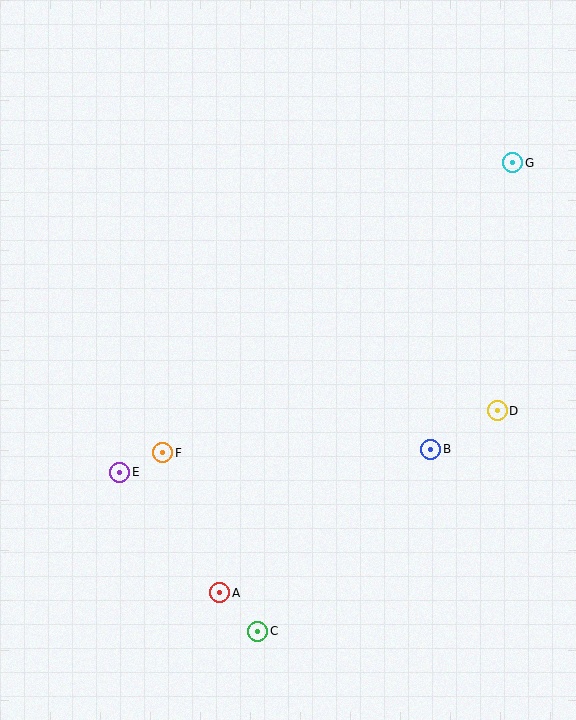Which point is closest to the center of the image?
Point F at (163, 453) is closest to the center.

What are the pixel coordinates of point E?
Point E is at (120, 472).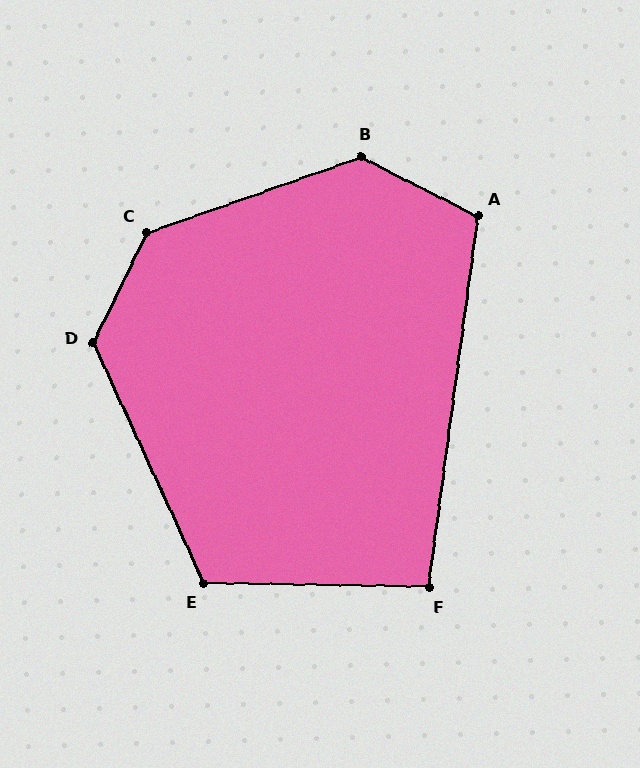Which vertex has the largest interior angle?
C, at approximately 135 degrees.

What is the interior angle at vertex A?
Approximately 109 degrees (obtuse).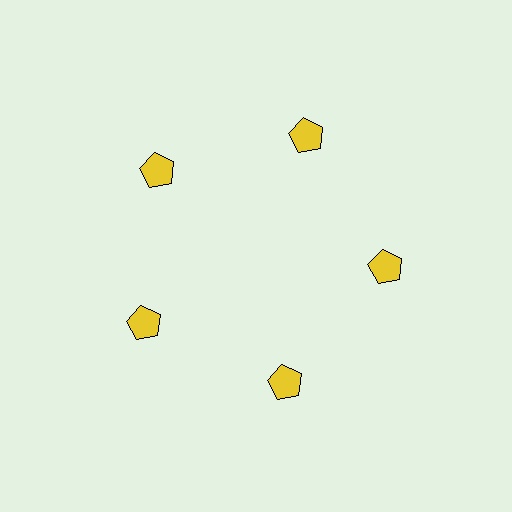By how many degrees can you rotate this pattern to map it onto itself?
The pattern maps onto itself every 72 degrees of rotation.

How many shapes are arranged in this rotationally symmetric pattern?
There are 5 shapes, arranged in 5 groups of 1.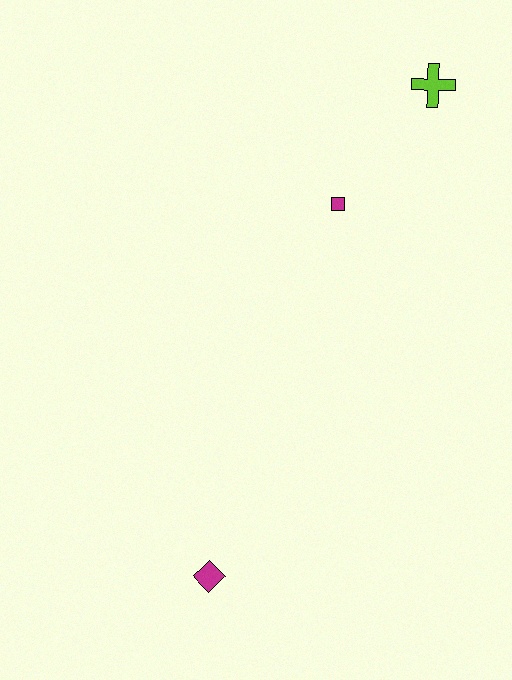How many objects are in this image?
There are 3 objects.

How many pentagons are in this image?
There are no pentagons.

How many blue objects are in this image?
There are no blue objects.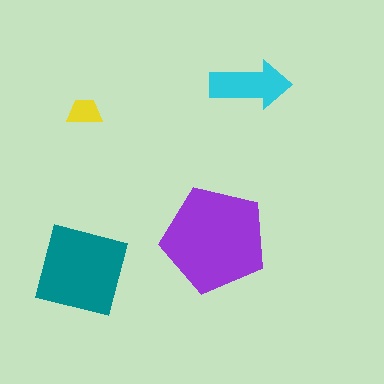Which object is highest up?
The cyan arrow is topmost.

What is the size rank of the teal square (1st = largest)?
2nd.